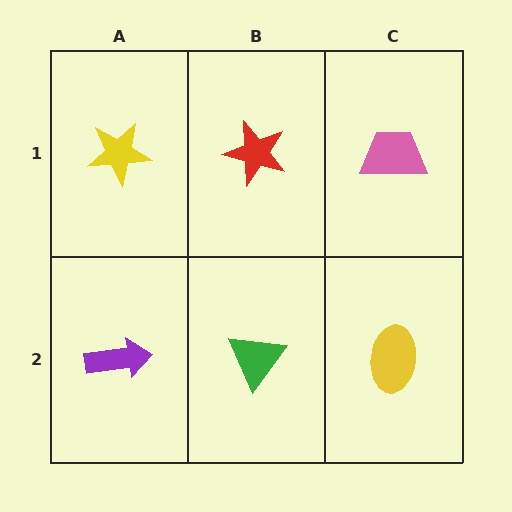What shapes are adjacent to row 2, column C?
A pink trapezoid (row 1, column C), a green triangle (row 2, column B).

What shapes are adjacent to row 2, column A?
A yellow star (row 1, column A), a green triangle (row 2, column B).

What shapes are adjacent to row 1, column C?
A yellow ellipse (row 2, column C), a red star (row 1, column B).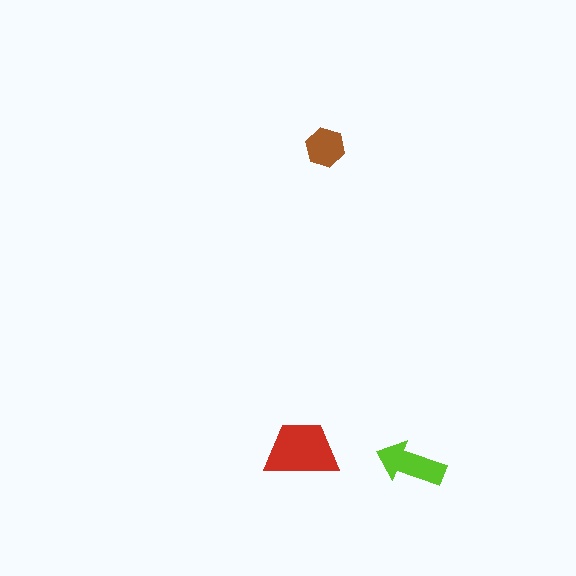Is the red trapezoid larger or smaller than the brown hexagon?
Larger.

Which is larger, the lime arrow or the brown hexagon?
The lime arrow.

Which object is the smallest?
The brown hexagon.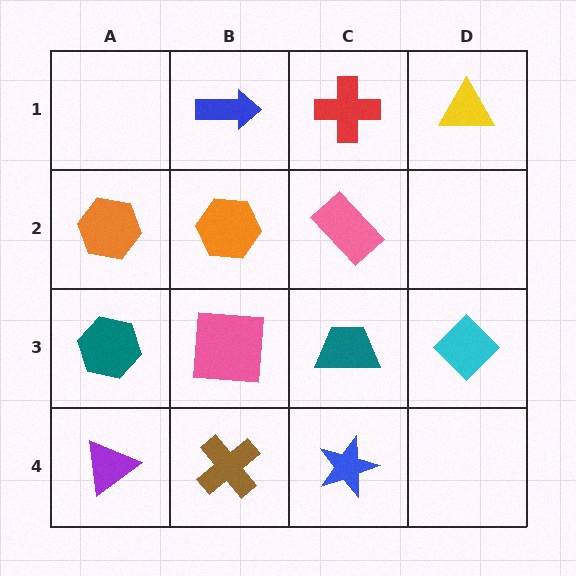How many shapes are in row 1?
3 shapes.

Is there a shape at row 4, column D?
No, that cell is empty.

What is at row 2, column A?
An orange hexagon.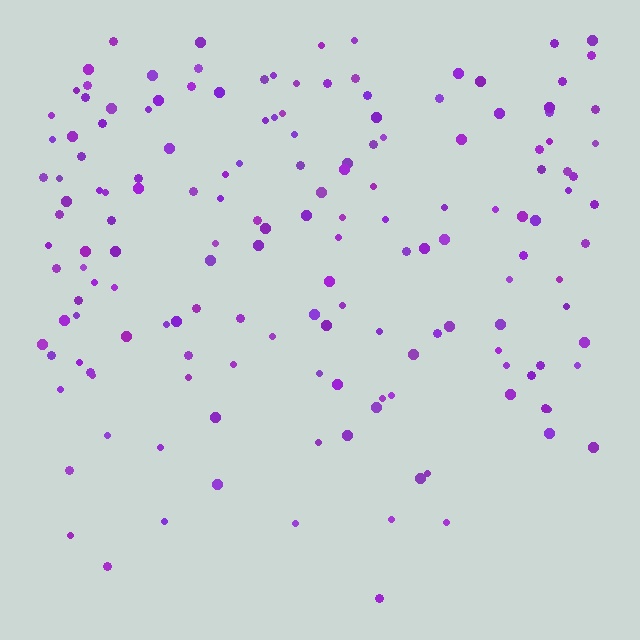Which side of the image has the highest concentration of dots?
The top.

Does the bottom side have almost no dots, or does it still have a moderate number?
Still a moderate number, just noticeably fewer than the top.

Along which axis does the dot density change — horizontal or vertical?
Vertical.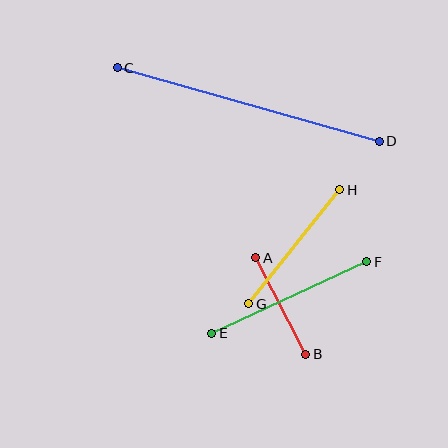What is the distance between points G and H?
The distance is approximately 146 pixels.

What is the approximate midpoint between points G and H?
The midpoint is at approximately (294, 247) pixels.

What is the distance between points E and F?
The distance is approximately 171 pixels.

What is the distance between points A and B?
The distance is approximately 109 pixels.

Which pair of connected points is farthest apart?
Points C and D are farthest apart.